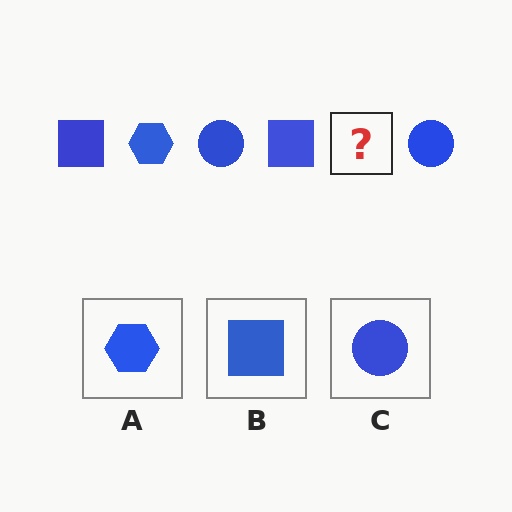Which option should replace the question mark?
Option A.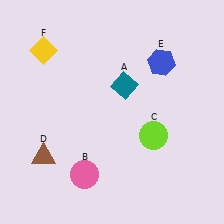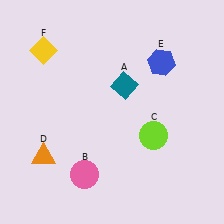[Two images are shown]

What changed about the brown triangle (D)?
In Image 1, D is brown. In Image 2, it changed to orange.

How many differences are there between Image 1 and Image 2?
There is 1 difference between the two images.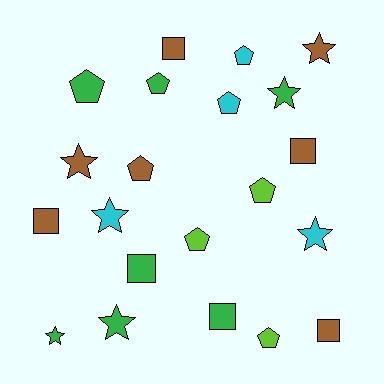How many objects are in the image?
There are 21 objects.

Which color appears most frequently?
Brown, with 7 objects.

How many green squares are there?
There are 2 green squares.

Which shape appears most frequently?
Pentagon, with 8 objects.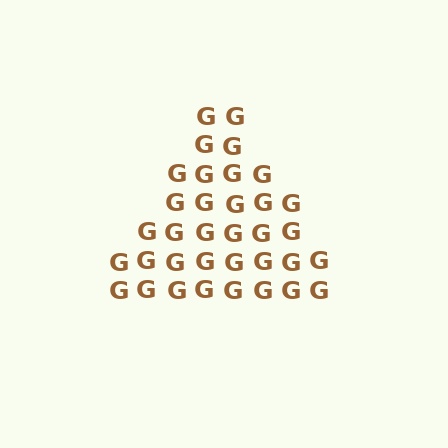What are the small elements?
The small elements are letter G's.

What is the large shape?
The large shape is a triangle.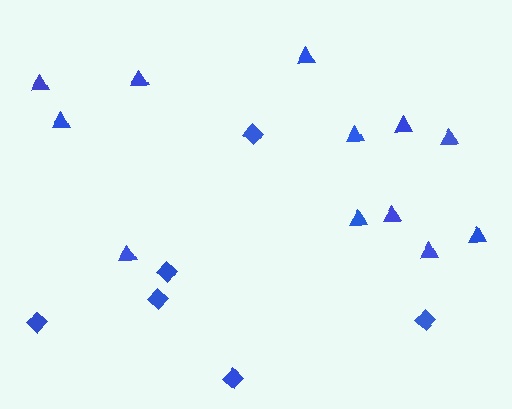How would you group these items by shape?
There are 2 groups: one group of triangles (12) and one group of diamonds (6).